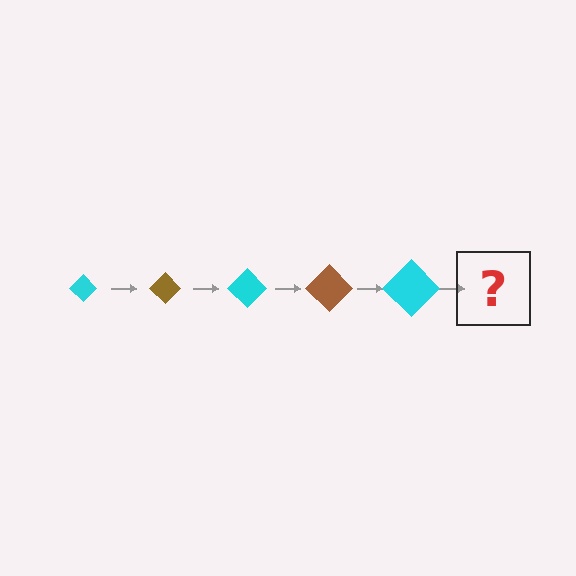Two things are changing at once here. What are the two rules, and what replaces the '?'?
The two rules are that the diamond grows larger each step and the color cycles through cyan and brown. The '?' should be a brown diamond, larger than the previous one.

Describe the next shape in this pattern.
It should be a brown diamond, larger than the previous one.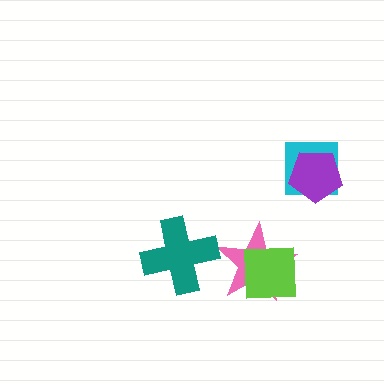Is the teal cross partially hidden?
No, no other shape covers it.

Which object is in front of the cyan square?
The purple pentagon is in front of the cyan square.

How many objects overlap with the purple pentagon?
1 object overlaps with the purple pentagon.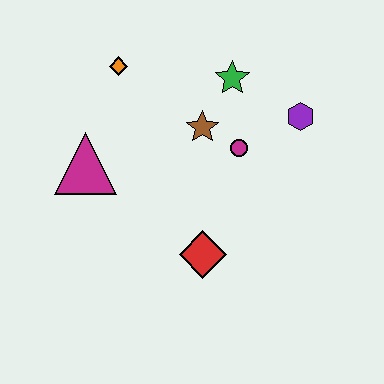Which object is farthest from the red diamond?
The orange diamond is farthest from the red diamond.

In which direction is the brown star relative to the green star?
The brown star is below the green star.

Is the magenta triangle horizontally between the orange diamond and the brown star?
No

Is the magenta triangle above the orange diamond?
No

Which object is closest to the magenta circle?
The brown star is closest to the magenta circle.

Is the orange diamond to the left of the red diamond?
Yes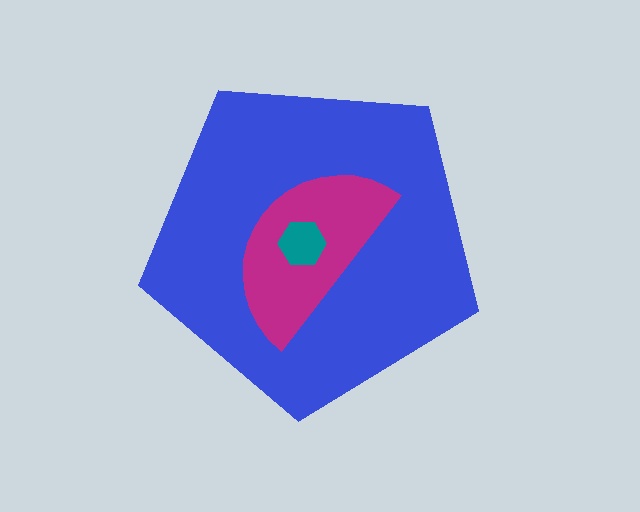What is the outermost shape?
The blue pentagon.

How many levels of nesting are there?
3.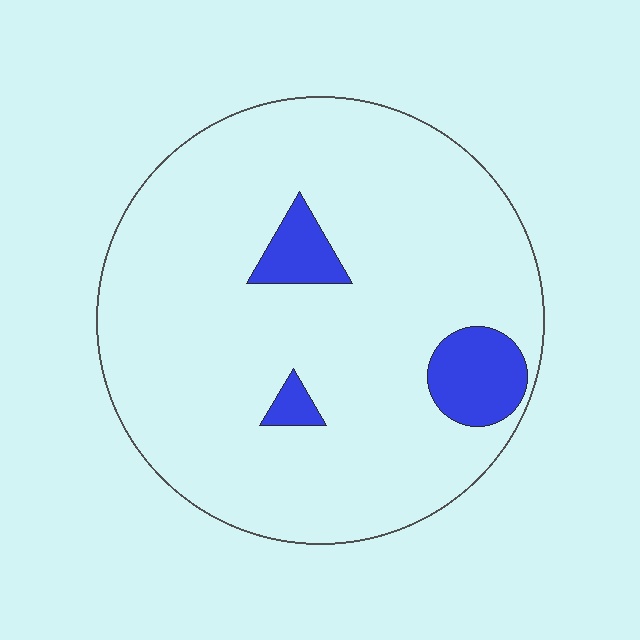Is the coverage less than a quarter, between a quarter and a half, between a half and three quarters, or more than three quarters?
Less than a quarter.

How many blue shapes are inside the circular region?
3.